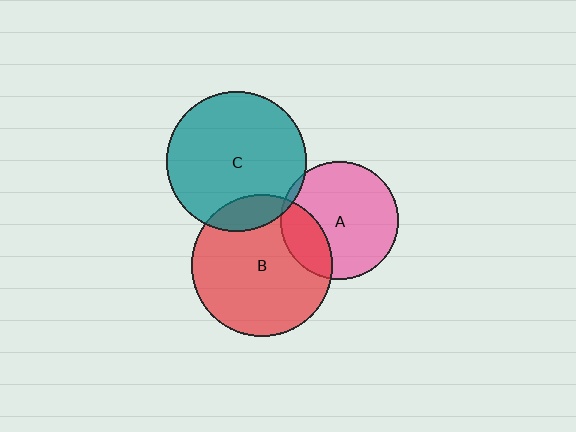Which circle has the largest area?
Circle B (red).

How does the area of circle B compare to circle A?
Approximately 1.4 times.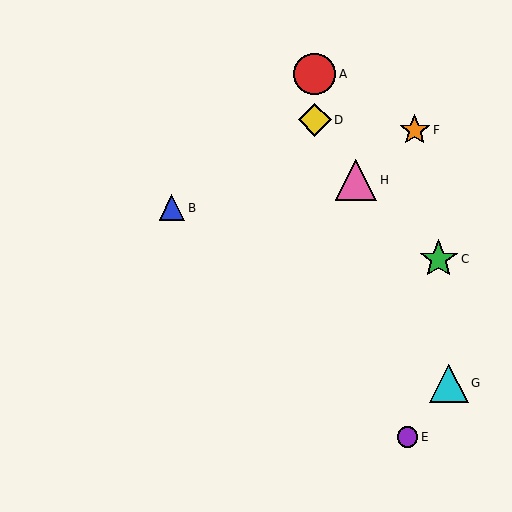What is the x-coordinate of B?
Object B is at x≈172.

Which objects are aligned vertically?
Objects A, D are aligned vertically.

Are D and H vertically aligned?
No, D is at x≈315 and H is at x≈356.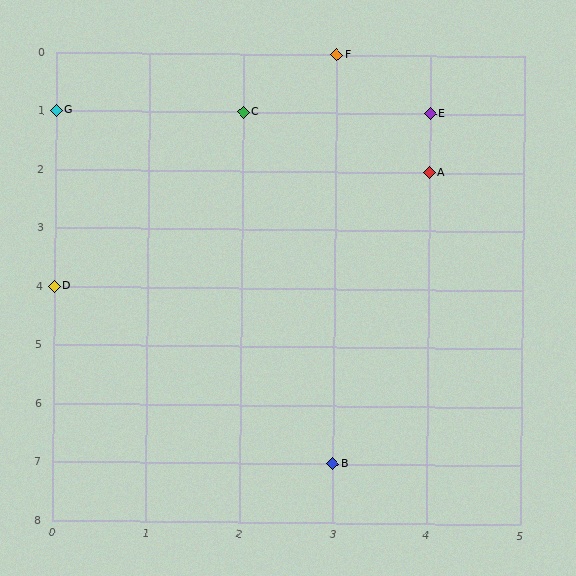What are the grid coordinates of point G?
Point G is at grid coordinates (0, 1).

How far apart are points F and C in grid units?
Points F and C are 1 column and 1 row apart (about 1.4 grid units diagonally).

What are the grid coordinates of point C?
Point C is at grid coordinates (2, 1).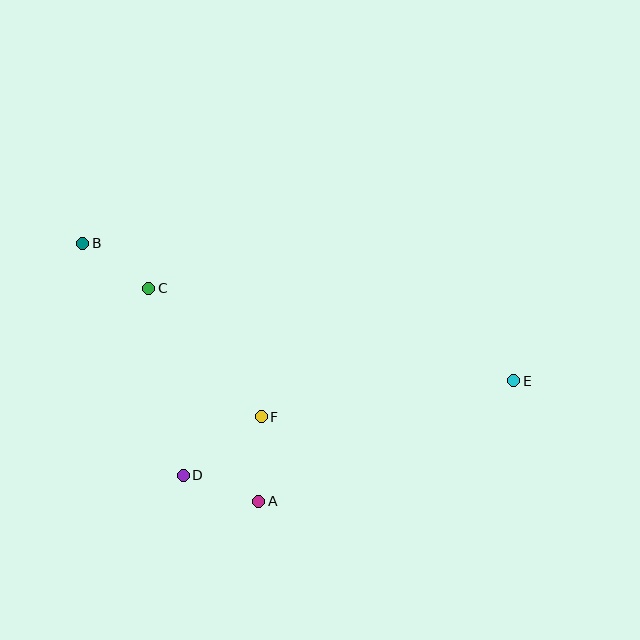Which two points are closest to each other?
Points A and D are closest to each other.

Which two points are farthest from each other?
Points B and E are farthest from each other.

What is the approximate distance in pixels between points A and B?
The distance between A and B is approximately 313 pixels.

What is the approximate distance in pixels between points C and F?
The distance between C and F is approximately 171 pixels.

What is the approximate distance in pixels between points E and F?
The distance between E and F is approximately 255 pixels.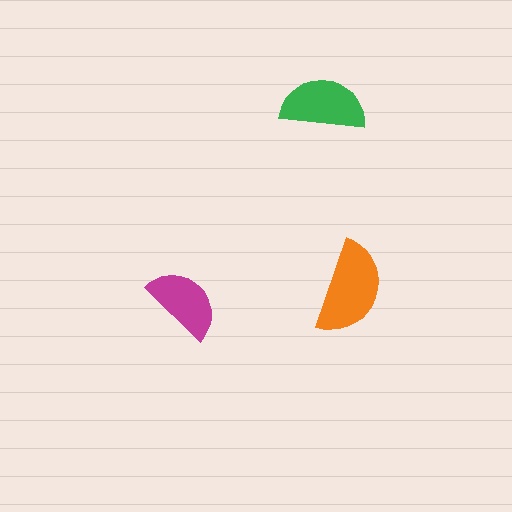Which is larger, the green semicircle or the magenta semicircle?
The green one.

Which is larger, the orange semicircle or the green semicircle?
The orange one.